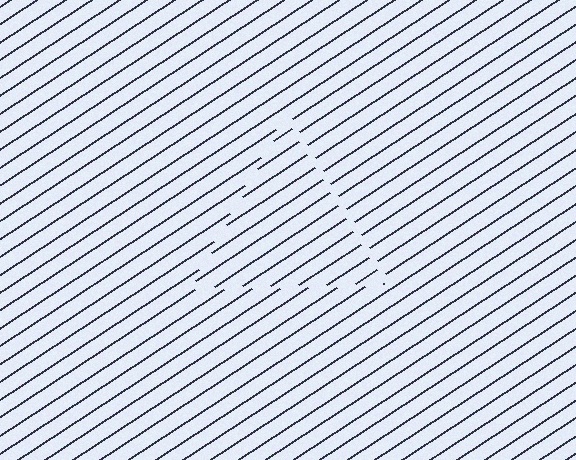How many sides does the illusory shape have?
3 sides — the line-ends trace a triangle.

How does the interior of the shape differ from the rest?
The interior of the shape contains the same grating, shifted by half a period — the contour is defined by the phase discontinuity where line-ends from the inner and outer gratings abut.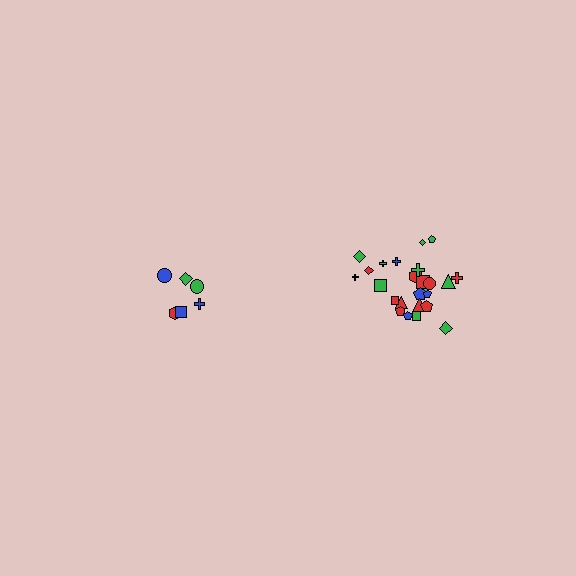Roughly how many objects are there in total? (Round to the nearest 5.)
Roughly 30 objects in total.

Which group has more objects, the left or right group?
The right group.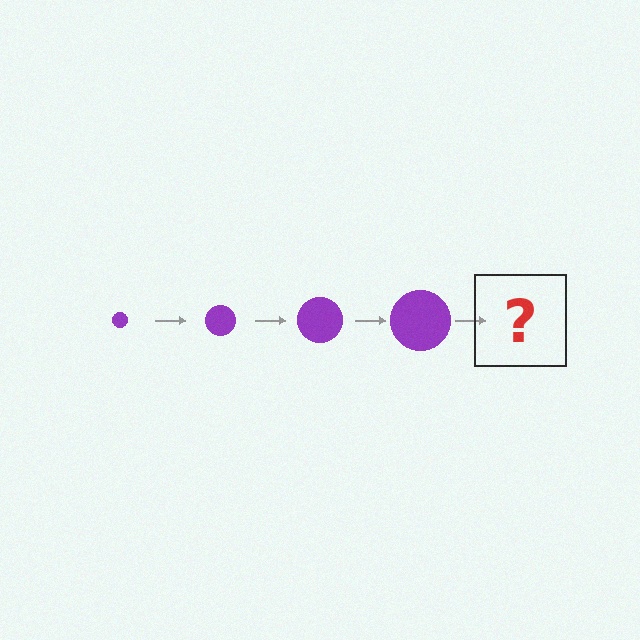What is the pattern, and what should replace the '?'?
The pattern is that the circle gets progressively larger each step. The '?' should be a purple circle, larger than the previous one.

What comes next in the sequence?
The next element should be a purple circle, larger than the previous one.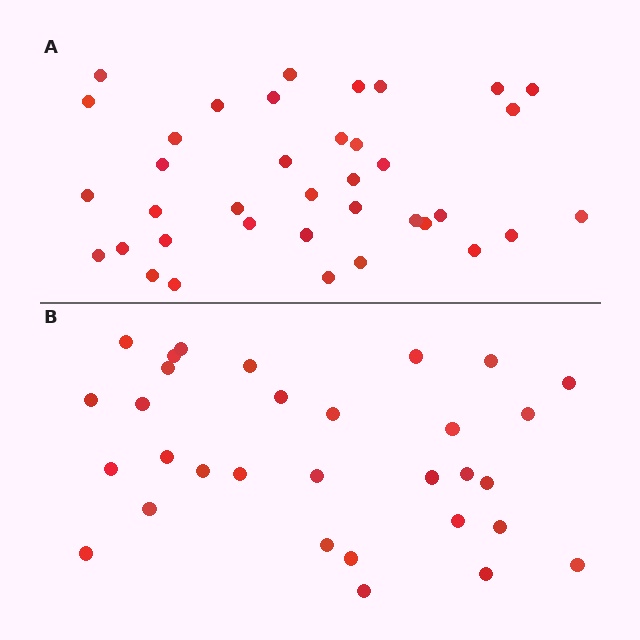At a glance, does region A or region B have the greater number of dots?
Region A (the top region) has more dots.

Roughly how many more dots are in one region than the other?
Region A has about 6 more dots than region B.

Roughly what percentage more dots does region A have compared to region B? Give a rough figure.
About 20% more.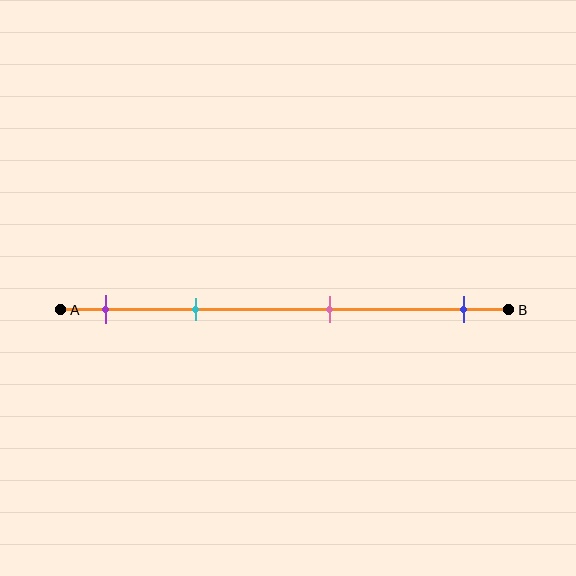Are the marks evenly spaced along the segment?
No, the marks are not evenly spaced.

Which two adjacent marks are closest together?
The purple and cyan marks are the closest adjacent pair.